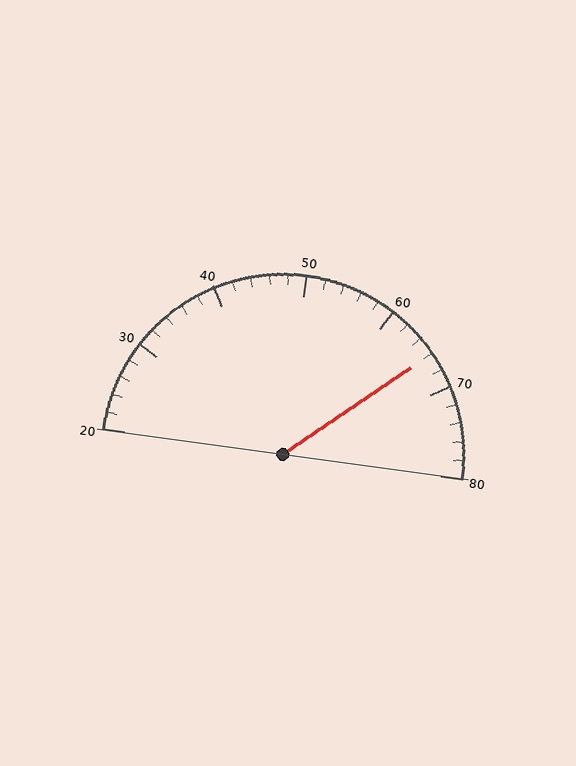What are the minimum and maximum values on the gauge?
The gauge ranges from 20 to 80.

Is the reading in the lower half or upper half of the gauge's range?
The reading is in the upper half of the range (20 to 80).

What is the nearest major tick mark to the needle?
The nearest major tick mark is 70.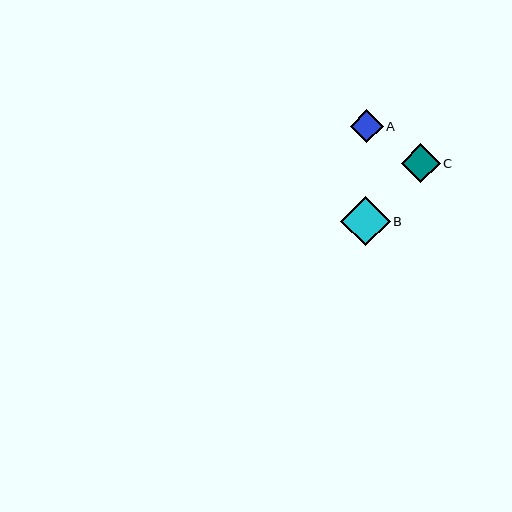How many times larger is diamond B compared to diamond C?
Diamond B is approximately 1.3 times the size of diamond C.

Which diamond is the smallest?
Diamond A is the smallest with a size of approximately 33 pixels.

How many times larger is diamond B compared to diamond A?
Diamond B is approximately 1.5 times the size of diamond A.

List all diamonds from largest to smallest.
From largest to smallest: B, C, A.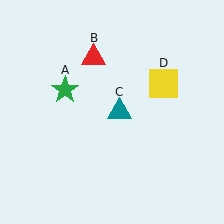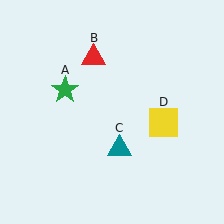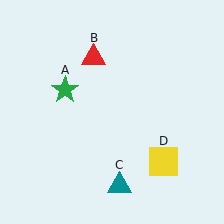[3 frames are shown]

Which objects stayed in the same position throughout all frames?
Green star (object A) and red triangle (object B) remained stationary.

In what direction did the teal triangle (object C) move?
The teal triangle (object C) moved down.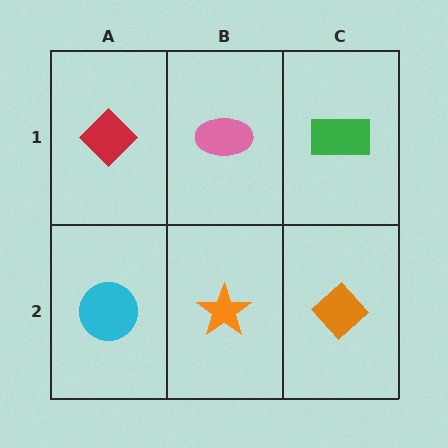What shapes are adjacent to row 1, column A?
A cyan circle (row 2, column A), a pink ellipse (row 1, column B).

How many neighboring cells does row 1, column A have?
2.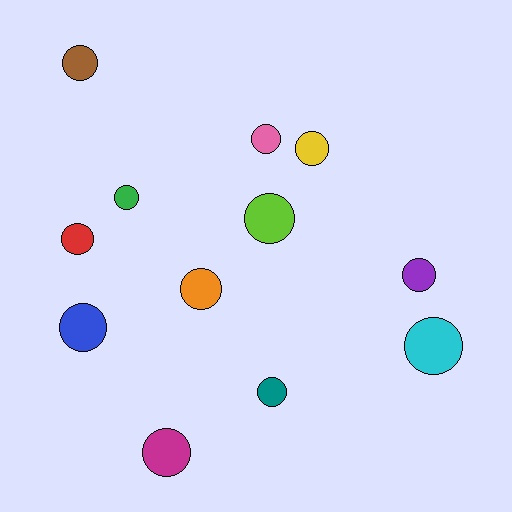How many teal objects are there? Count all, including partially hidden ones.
There is 1 teal object.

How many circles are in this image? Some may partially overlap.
There are 12 circles.